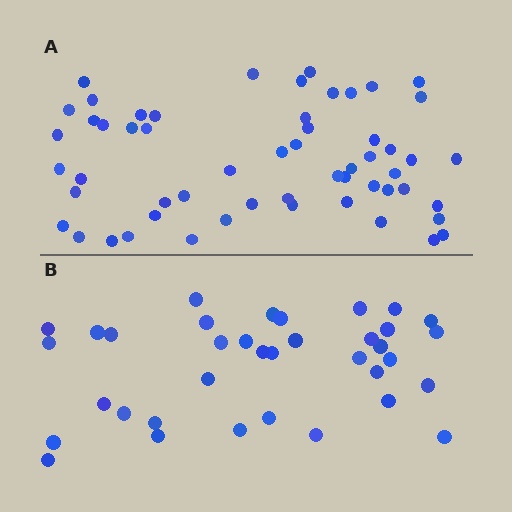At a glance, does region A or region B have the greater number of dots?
Region A (the top region) has more dots.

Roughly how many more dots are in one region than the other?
Region A has approximately 20 more dots than region B.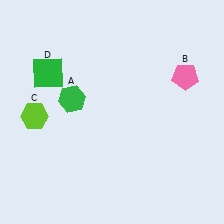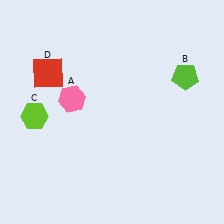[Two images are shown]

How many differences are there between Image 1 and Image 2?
There are 3 differences between the two images.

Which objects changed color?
A changed from green to pink. B changed from pink to lime. D changed from green to red.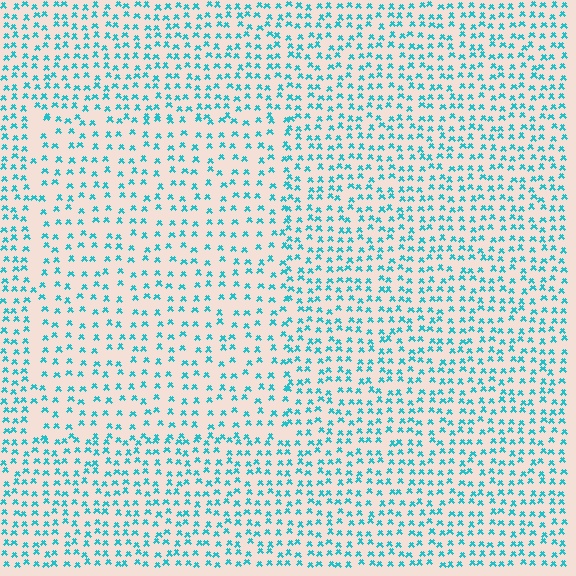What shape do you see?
I see a rectangle.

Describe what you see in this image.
The image contains small cyan elements arranged at two different densities. A rectangle-shaped region is visible where the elements are less densely packed than the surrounding area.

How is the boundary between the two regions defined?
The boundary is defined by a change in element density (approximately 1.6x ratio). All elements are the same color, size, and shape.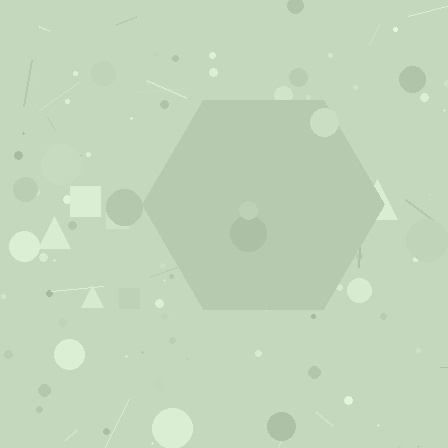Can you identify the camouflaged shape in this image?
The camouflaged shape is a hexagon.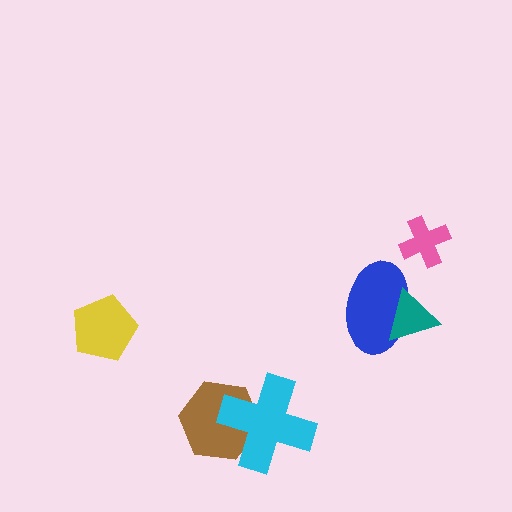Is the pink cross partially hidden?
No, no other shape covers it.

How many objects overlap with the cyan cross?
1 object overlaps with the cyan cross.